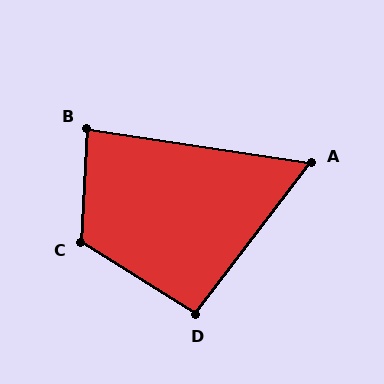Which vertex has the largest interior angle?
C, at approximately 119 degrees.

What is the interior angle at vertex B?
Approximately 85 degrees (acute).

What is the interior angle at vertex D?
Approximately 95 degrees (obtuse).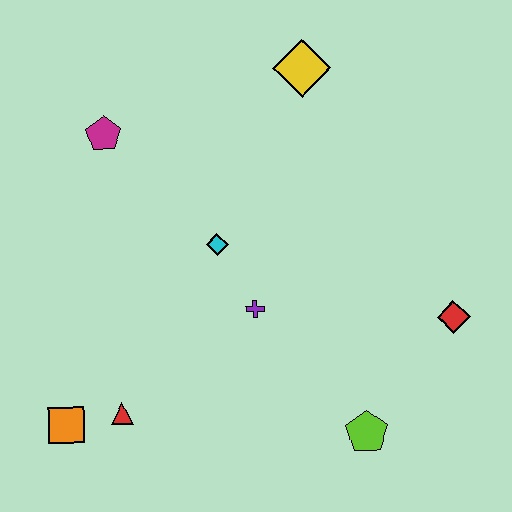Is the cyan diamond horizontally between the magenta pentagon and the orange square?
No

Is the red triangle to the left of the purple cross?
Yes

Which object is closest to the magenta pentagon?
The cyan diamond is closest to the magenta pentagon.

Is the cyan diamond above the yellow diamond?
No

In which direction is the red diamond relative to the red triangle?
The red diamond is to the right of the red triangle.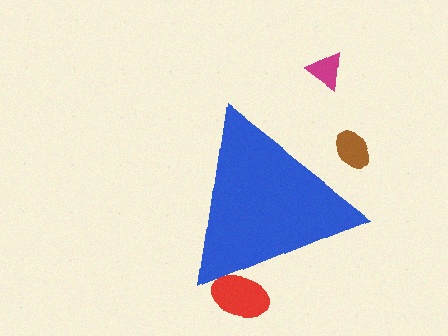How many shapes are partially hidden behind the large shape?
2 shapes are partially hidden.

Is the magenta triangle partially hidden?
No, the magenta triangle is fully visible.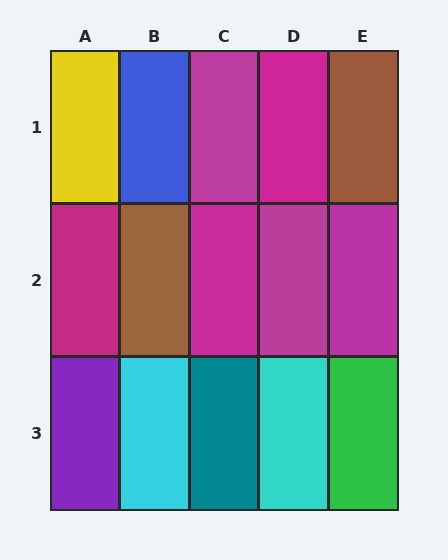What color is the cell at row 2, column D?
Magenta.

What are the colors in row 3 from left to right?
Purple, cyan, teal, cyan, green.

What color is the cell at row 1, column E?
Brown.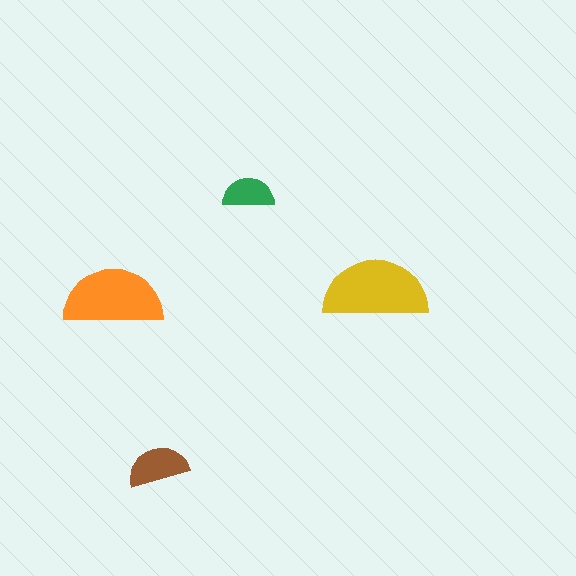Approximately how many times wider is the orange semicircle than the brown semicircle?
About 1.5 times wider.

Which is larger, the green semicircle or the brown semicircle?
The brown one.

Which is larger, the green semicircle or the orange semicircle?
The orange one.